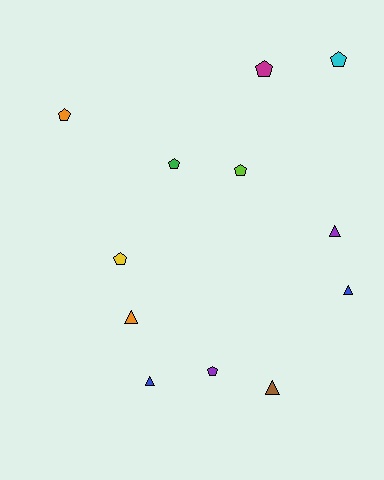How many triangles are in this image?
There are 5 triangles.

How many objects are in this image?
There are 12 objects.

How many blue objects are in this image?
There are 2 blue objects.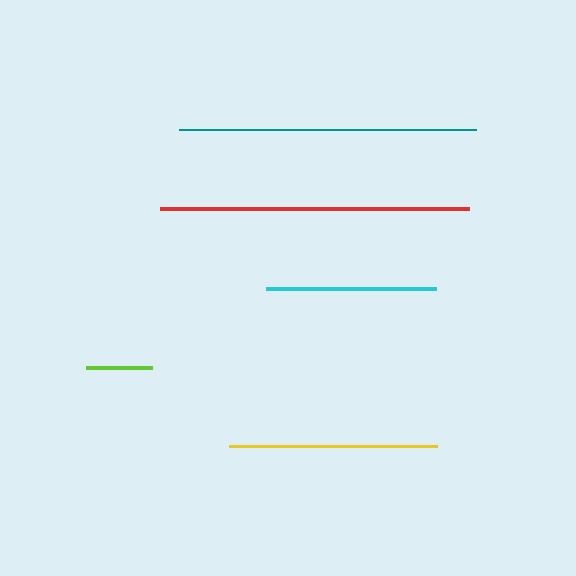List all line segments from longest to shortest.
From longest to shortest: red, teal, yellow, cyan, lime.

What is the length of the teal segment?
The teal segment is approximately 297 pixels long.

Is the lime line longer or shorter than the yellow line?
The yellow line is longer than the lime line.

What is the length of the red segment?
The red segment is approximately 309 pixels long.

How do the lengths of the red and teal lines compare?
The red and teal lines are approximately the same length.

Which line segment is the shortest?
The lime line is the shortest at approximately 66 pixels.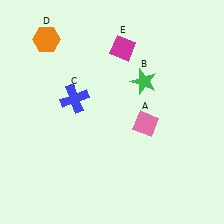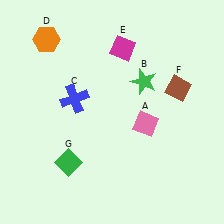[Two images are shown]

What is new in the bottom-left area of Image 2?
A green diamond (G) was added in the bottom-left area of Image 2.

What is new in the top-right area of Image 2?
A brown diamond (F) was added in the top-right area of Image 2.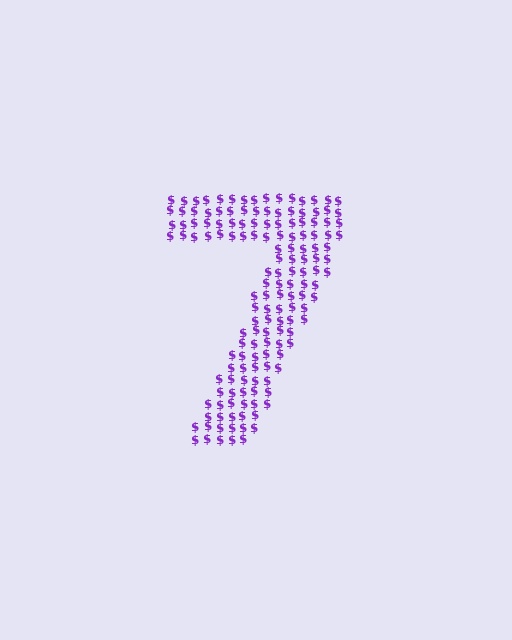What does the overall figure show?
The overall figure shows the digit 7.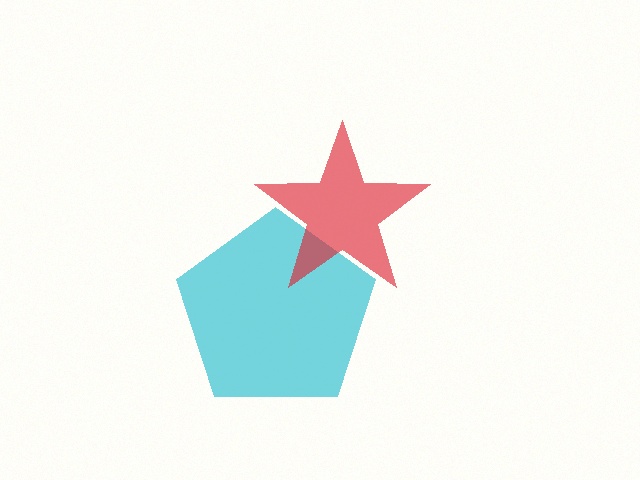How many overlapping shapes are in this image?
There are 2 overlapping shapes in the image.